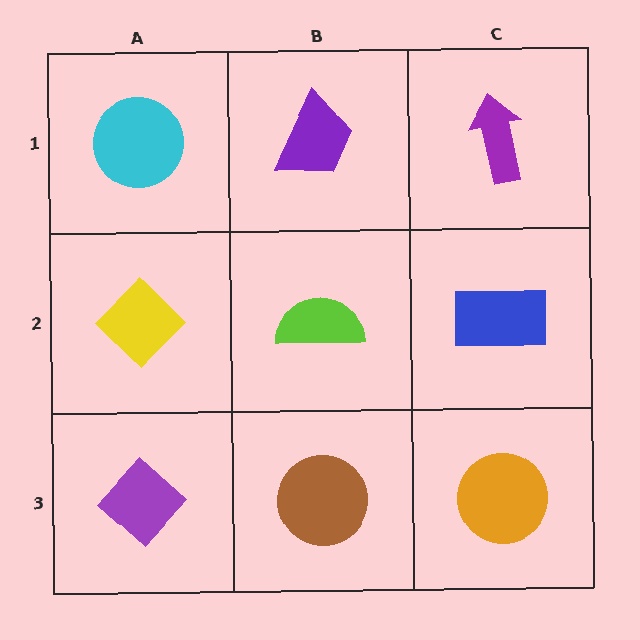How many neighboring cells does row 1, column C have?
2.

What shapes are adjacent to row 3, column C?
A blue rectangle (row 2, column C), a brown circle (row 3, column B).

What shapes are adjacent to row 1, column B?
A lime semicircle (row 2, column B), a cyan circle (row 1, column A), a purple arrow (row 1, column C).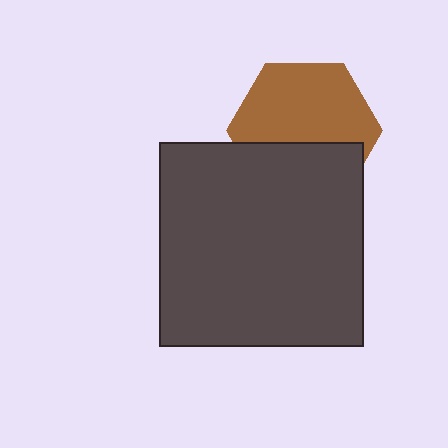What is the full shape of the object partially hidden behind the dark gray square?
The partially hidden object is a brown hexagon.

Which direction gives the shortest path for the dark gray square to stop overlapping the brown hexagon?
Moving down gives the shortest separation.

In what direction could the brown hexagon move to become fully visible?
The brown hexagon could move up. That would shift it out from behind the dark gray square entirely.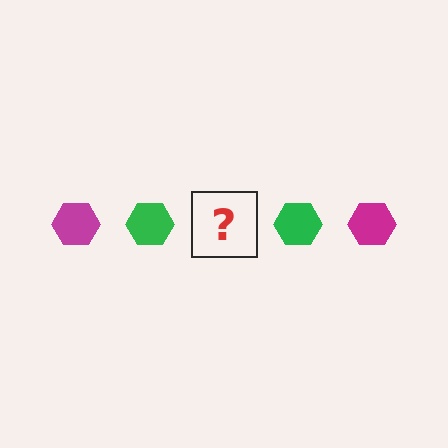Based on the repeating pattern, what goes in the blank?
The blank should be a magenta hexagon.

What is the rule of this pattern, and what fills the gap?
The rule is that the pattern cycles through magenta, green hexagons. The gap should be filled with a magenta hexagon.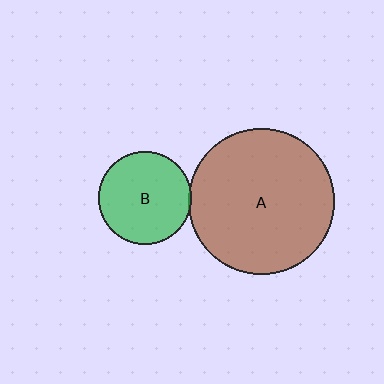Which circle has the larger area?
Circle A (brown).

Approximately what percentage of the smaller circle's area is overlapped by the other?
Approximately 5%.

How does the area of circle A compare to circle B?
Approximately 2.4 times.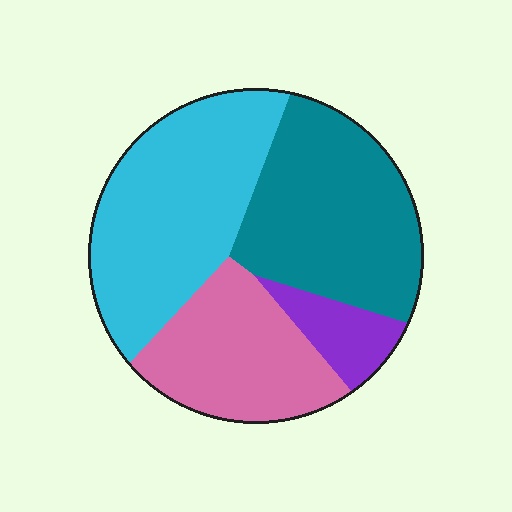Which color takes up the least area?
Purple, at roughly 10%.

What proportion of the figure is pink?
Pink takes up about one quarter (1/4) of the figure.